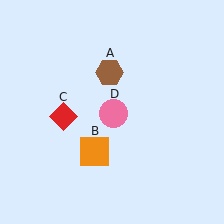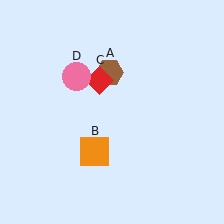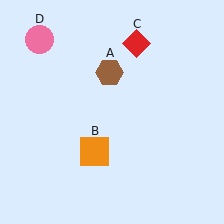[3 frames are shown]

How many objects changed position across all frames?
2 objects changed position: red diamond (object C), pink circle (object D).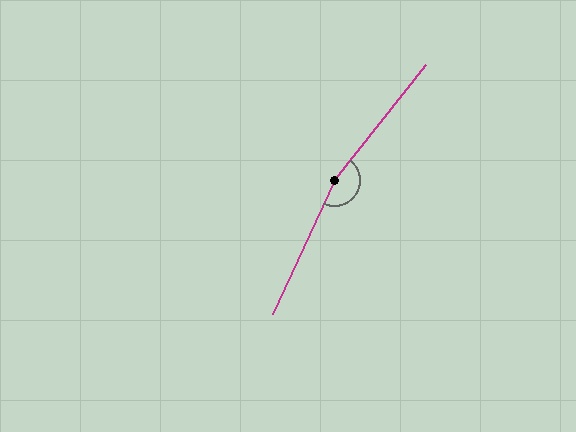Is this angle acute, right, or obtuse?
It is obtuse.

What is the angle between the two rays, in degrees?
Approximately 166 degrees.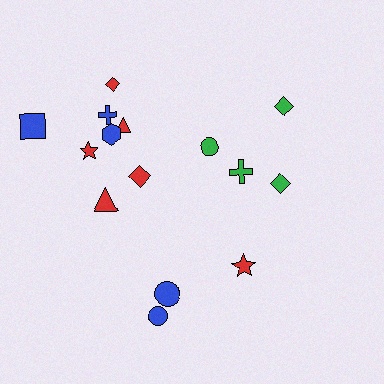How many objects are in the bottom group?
There are 3 objects.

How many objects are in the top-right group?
There are 4 objects.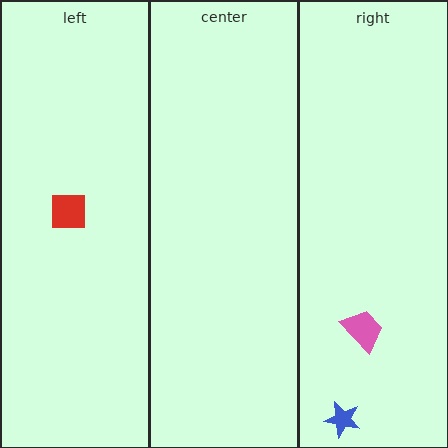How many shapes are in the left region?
1.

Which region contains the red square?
The left region.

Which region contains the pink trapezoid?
The right region.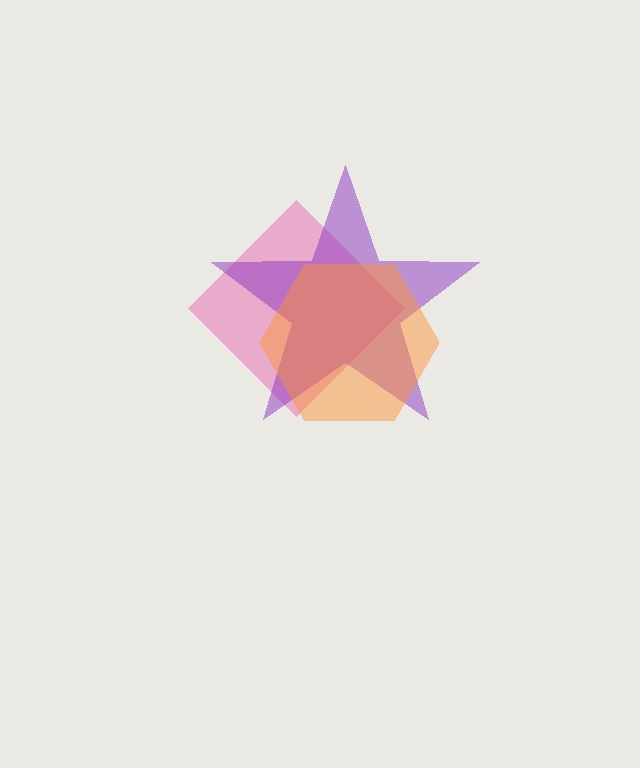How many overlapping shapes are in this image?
There are 3 overlapping shapes in the image.